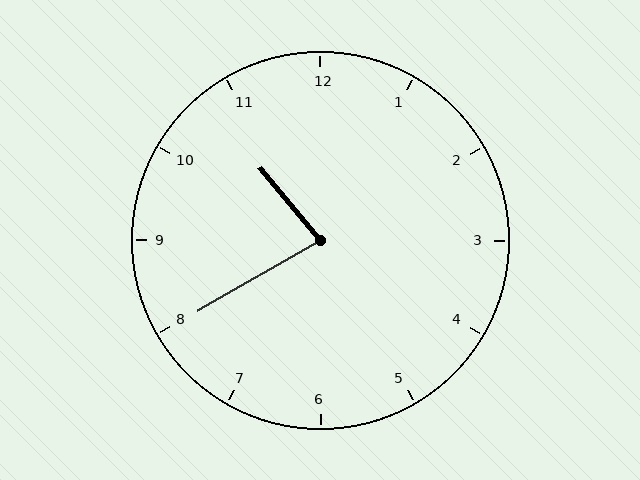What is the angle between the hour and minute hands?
Approximately 80 degrees.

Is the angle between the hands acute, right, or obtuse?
It is acute.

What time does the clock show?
10:40.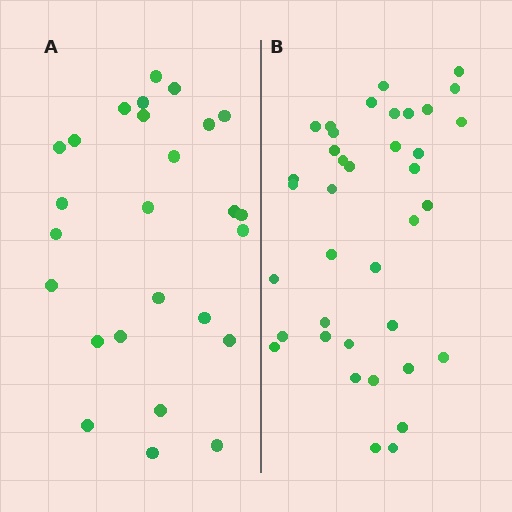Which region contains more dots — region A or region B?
Region B (the right region) has more dots.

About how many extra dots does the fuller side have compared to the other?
Region B has roughly 12 or so more dots than region A.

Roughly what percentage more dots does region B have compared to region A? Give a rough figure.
About 45% more.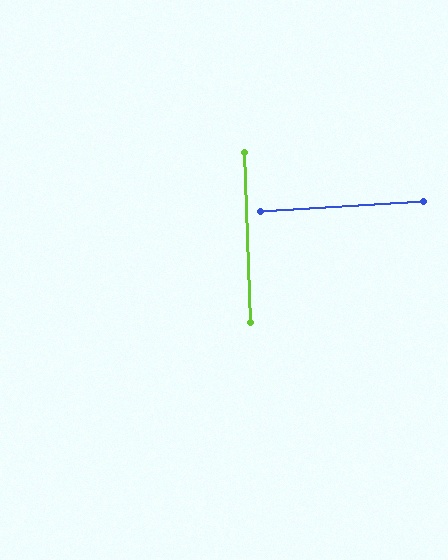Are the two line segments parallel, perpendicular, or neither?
Perpendicular — they meet at approximately 88°.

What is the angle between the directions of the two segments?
Approximately 88 degrees.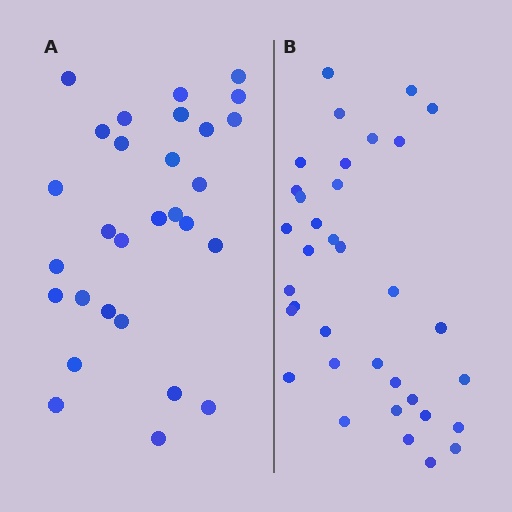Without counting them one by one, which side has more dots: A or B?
Region B (the right region) has more dots.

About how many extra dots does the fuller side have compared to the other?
Region B has about 6 more dots than region A.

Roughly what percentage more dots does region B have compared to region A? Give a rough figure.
About 20% more.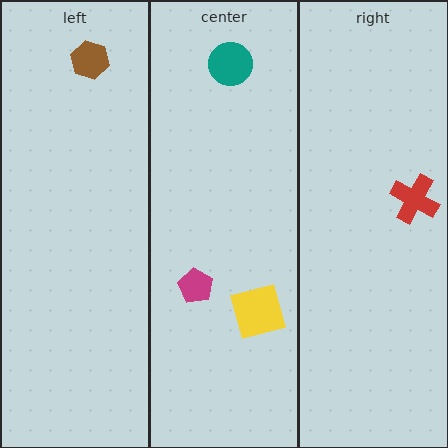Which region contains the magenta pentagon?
The center region.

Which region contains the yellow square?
The center region.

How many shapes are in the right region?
1.